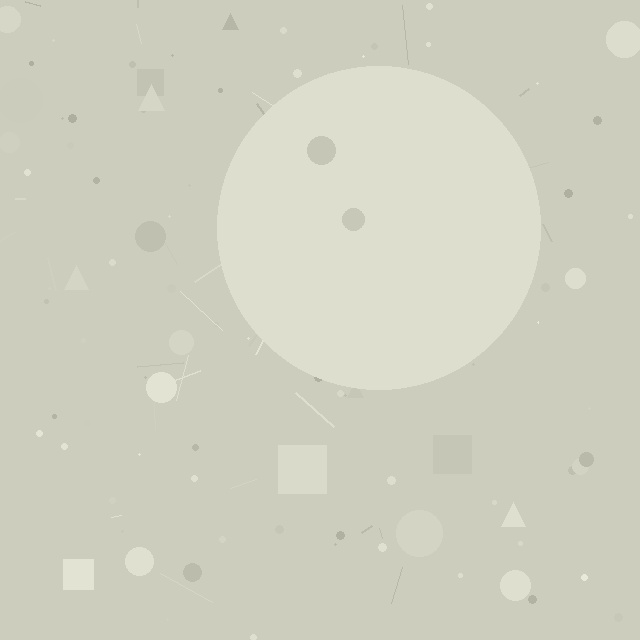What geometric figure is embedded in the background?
A circle is embedded in the background.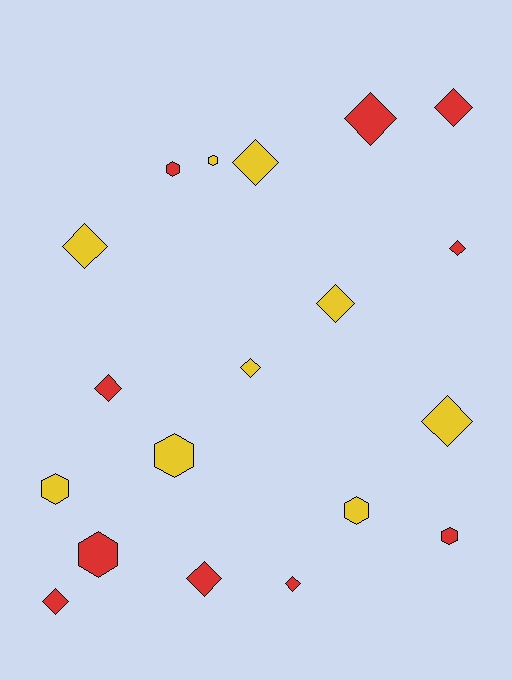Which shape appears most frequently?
Diamond, with 12 objects.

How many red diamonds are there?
There are 7 red diamonds.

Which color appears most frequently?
Red, with 10 objects.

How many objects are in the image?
There are 19 objects.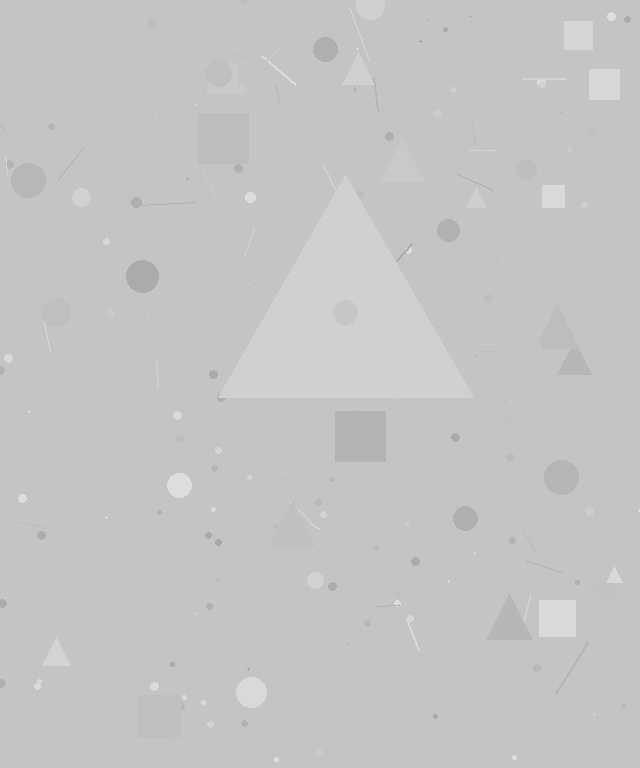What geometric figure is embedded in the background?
A triangle is embedded in the background.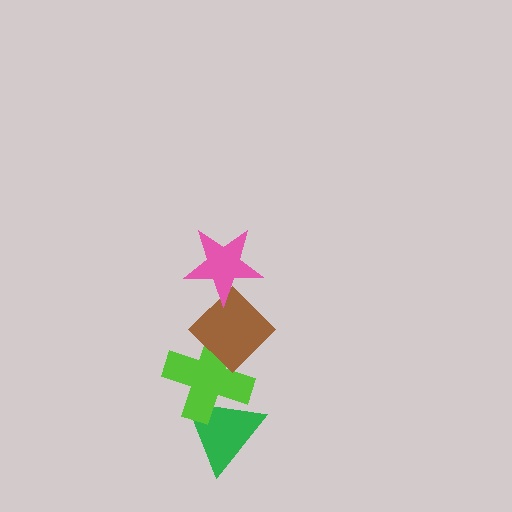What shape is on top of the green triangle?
The lime cross is on top of the green triangle.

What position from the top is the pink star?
The pink star is 1st from the top.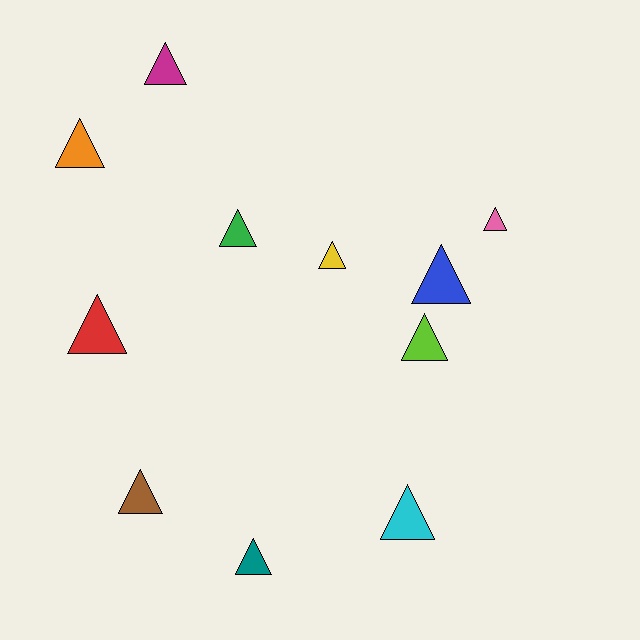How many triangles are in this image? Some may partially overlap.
There are 11 triangles.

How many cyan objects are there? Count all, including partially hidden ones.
There is 1 cyan object.